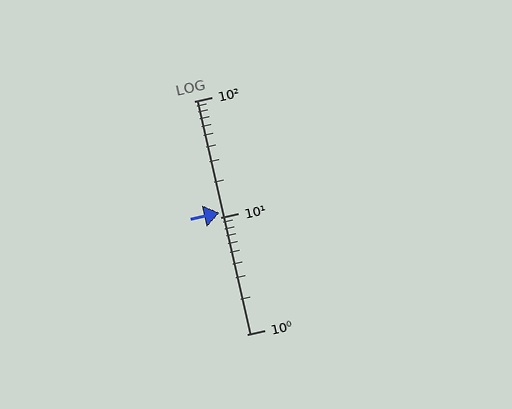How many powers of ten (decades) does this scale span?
The scale spans 2 decades, from 1 to 100.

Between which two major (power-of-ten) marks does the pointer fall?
The pointer is between 10 and 100.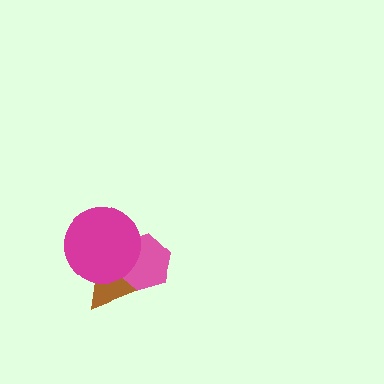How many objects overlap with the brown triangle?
2 objects overlap with the brown triangle.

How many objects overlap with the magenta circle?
2 objects overlap with the magenta circle.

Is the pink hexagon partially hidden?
Yes, it is partially covered by another shape.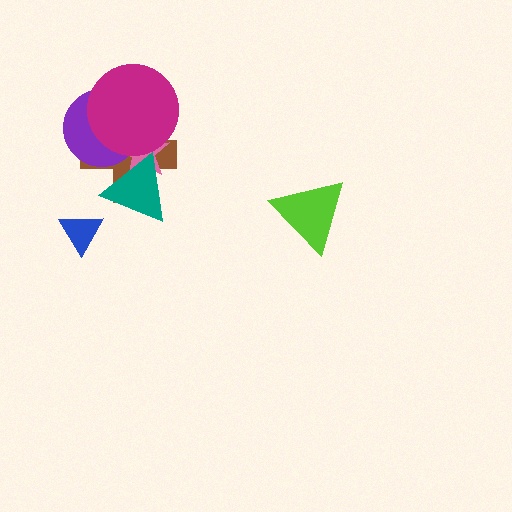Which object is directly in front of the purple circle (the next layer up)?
The pink star is directly in front of the purple circle.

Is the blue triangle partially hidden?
No, no other shape covers it.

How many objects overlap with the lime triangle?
0 objects overlap with the lime triangle.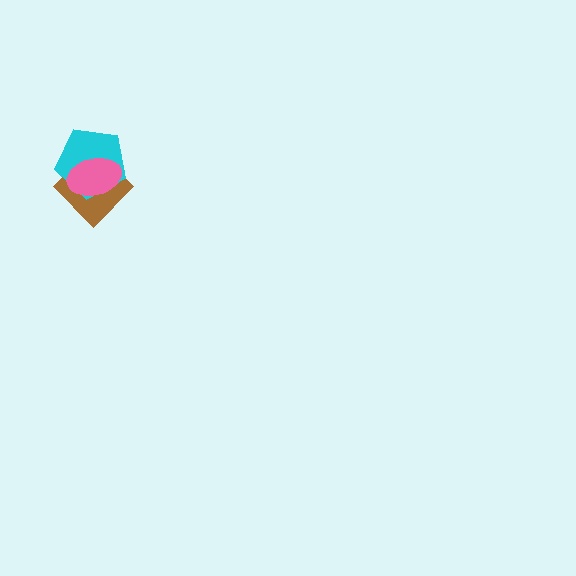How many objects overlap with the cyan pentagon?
2 objects overlap with the cyan pentagon.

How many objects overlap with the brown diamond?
2 objects overlap with the brown diamond.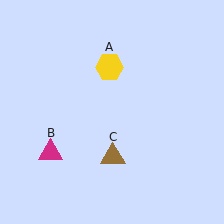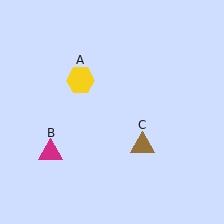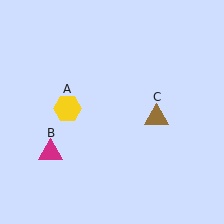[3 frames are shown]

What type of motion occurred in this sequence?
The yellow hexagon (object A), brown triangle (object C) rotated counterclockwise around the center of the scene.